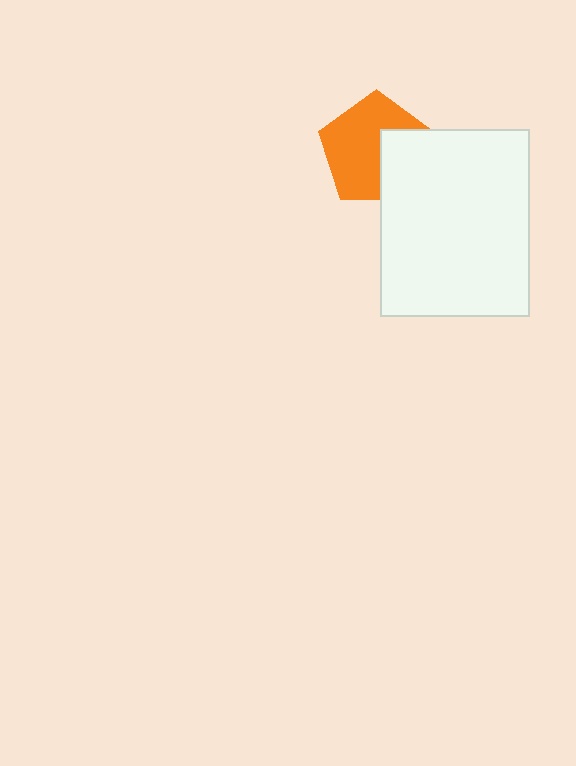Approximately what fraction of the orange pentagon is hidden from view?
Roughly 35% of the orange pentagon is hidden behind the white rectangle.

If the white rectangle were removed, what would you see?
You would see the complete orange pentagon.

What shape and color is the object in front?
The object in front is a white rectangle.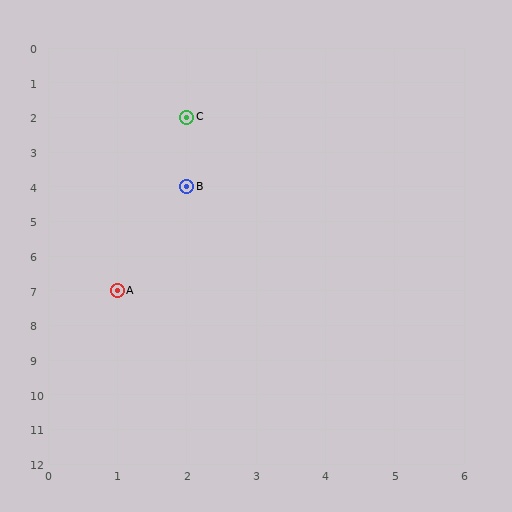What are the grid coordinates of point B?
Point B is at grid coordinates (2, 4).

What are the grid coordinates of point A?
Point A is at grid coordinates (1, 7).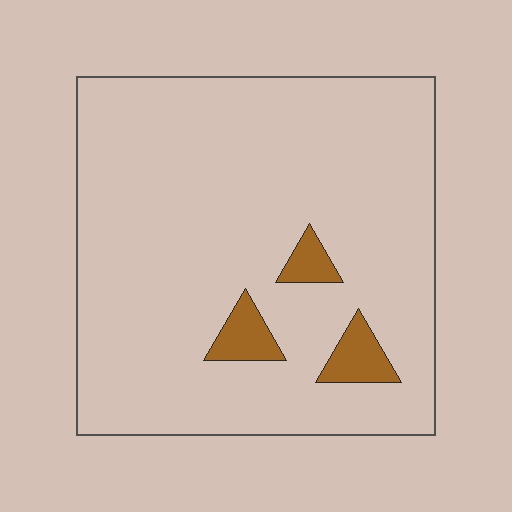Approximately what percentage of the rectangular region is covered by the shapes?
Approximately 5%.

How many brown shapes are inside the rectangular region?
3.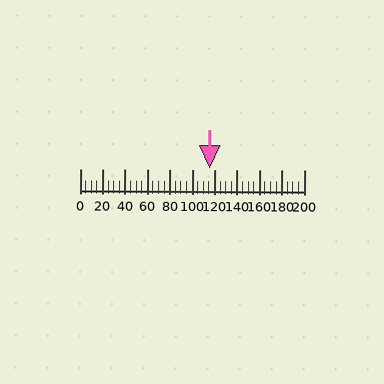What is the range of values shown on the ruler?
The ruler shows values from 0 to 200.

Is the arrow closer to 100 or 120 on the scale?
The arrow is closer to 120.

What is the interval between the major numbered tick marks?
The major tick marks are spaced 20 units apart.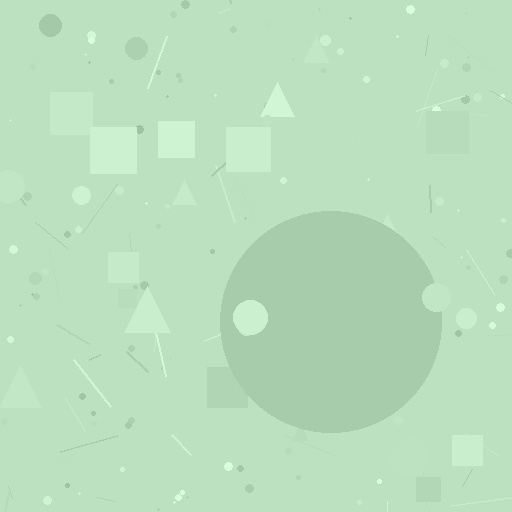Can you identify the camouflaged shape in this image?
The camouflaged shape is a circle.